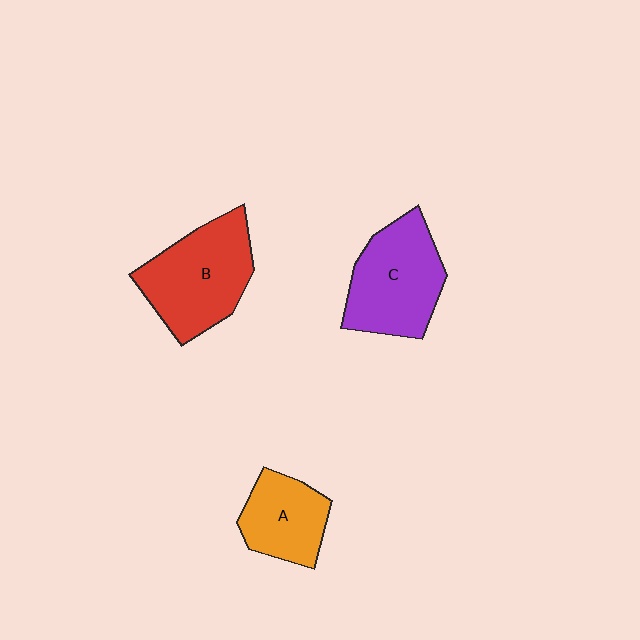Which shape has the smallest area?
Shape A (orange).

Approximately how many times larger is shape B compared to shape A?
Approximately 1.5 times.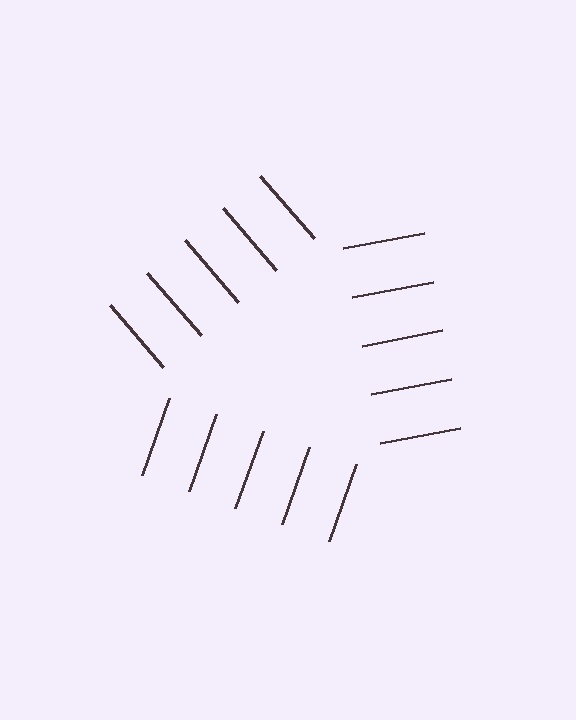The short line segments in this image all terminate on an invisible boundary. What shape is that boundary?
An illusory triangle — the line segments terminate on its edges but no continuous stroke is drawn.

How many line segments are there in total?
15 — 5 along each of the 3 edges.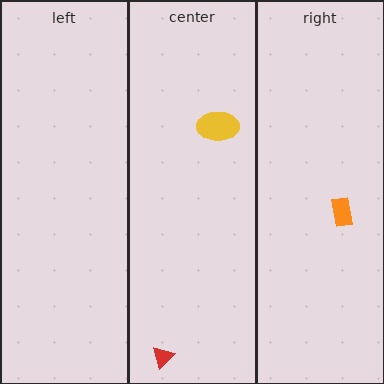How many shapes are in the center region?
2.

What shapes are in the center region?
The red triangle, the yellow ellipse.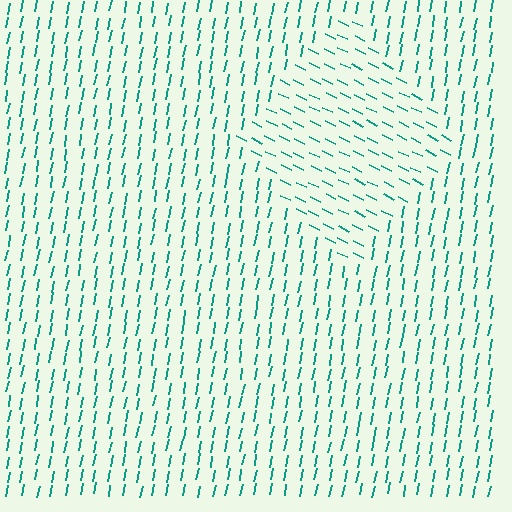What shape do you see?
I see a diamond.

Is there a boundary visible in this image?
Yes, there is a texture boundary formed by a change in line orientation.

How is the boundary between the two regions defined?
The boundary is defined purely by a change in line orientation (approximately 75 degrees difference). All lines are the same color and thickness.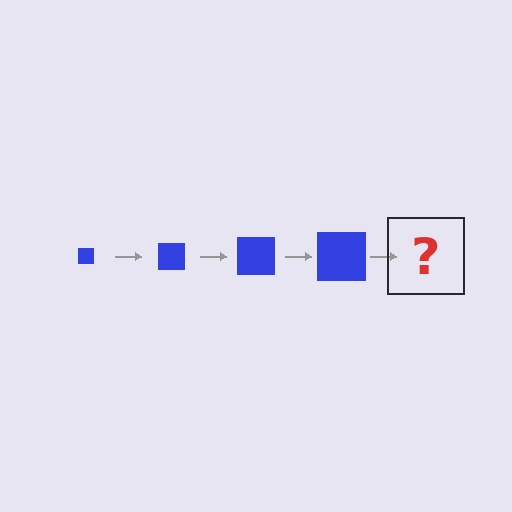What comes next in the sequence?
The next element should be a blue square, larger than the previous one.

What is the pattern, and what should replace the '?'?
The pattern is that the square gets progressively larger each step. The '?' should be a blue square, larger than the previous one.